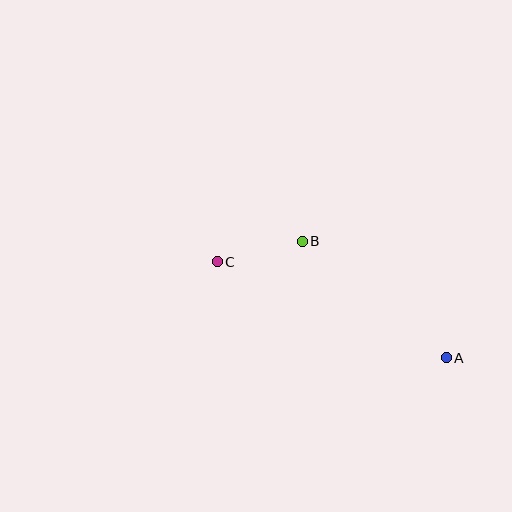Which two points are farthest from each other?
Points A and C are farthest from each other.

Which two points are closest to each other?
Points B and C are closest to each other.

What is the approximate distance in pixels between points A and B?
The distance between A and B is approximately 185 pixels.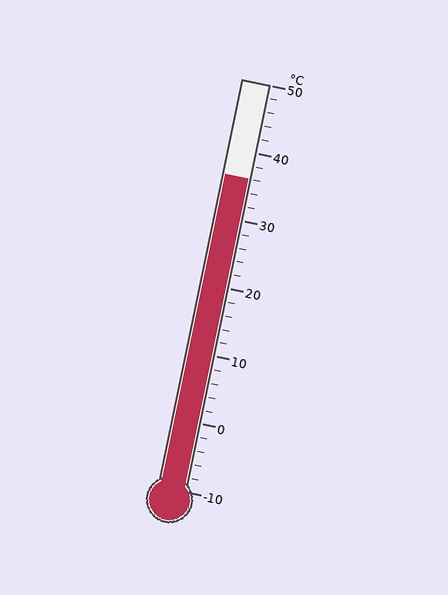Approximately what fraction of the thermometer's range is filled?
The thermometer is filled to approximately 75% of its range.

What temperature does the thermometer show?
The thermometer shows approximately 36°C.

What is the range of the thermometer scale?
The thermometer scale ranges from -10°C to 50°C.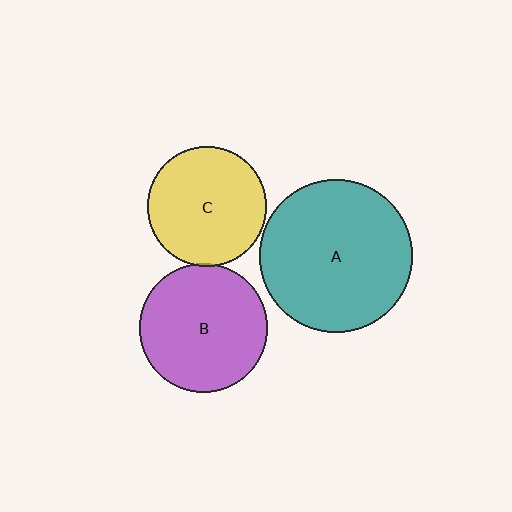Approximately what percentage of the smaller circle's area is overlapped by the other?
Approximately 5%.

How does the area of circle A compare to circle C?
Approximately 1.6 times.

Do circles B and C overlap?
Yes.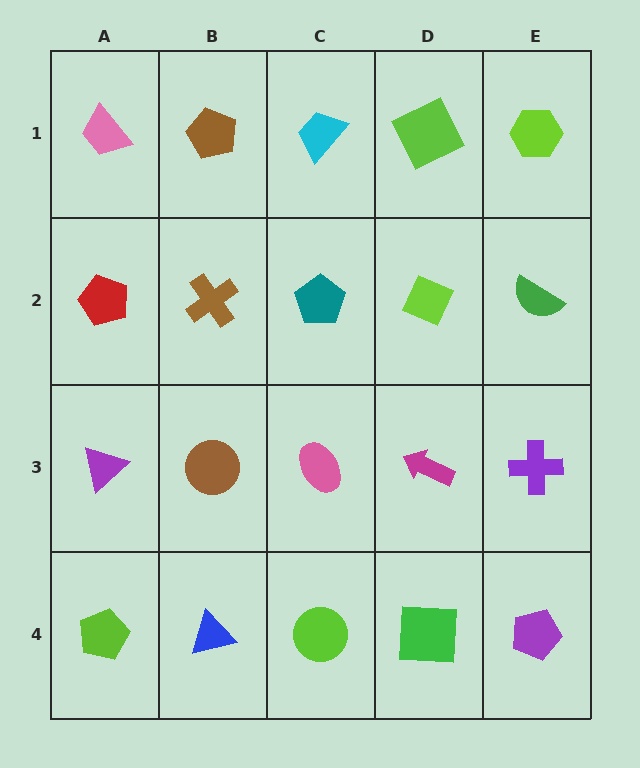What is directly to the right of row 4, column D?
A purple pentagon.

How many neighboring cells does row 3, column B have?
4.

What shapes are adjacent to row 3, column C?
A teal pentagon (row 2, column C), a lime circle (row 4, column C), a brown circle (row 3, column B), a magenta arrow (row 3, column D).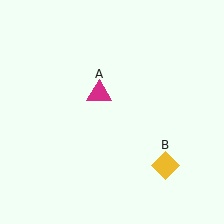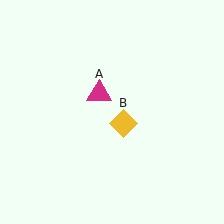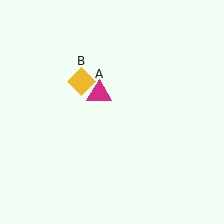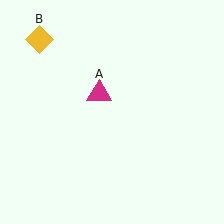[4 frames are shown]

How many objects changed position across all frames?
1 object changed position: yellow diamond (object B).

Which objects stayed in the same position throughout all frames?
Magenta triangle (object A) remained stationary.